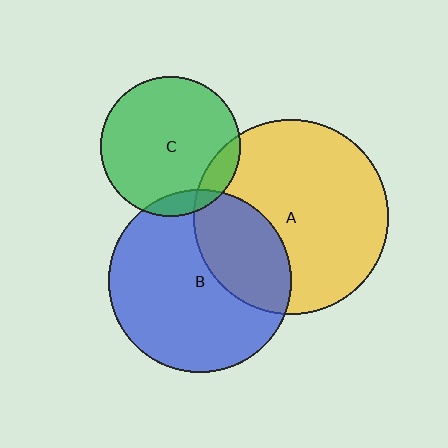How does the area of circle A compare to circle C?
Approximately 2.0 times.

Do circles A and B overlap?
Yes.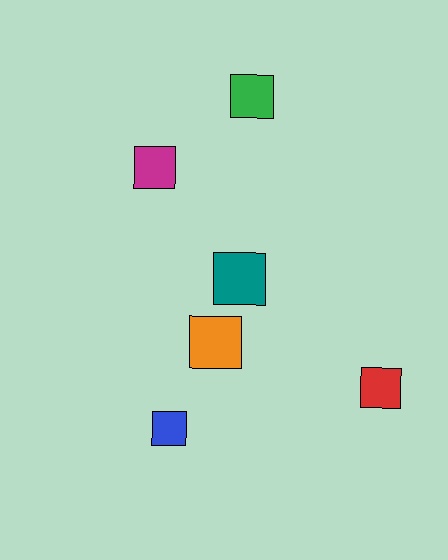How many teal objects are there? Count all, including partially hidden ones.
There is 1 teal object.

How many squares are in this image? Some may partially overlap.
There are 6 squares.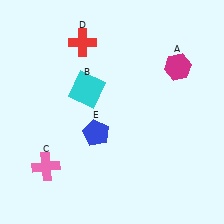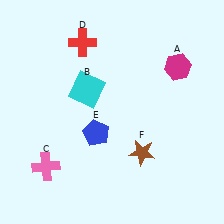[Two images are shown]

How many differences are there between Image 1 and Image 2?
There is 1 difference between the two images.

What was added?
A brown star (F) was added in Image 2.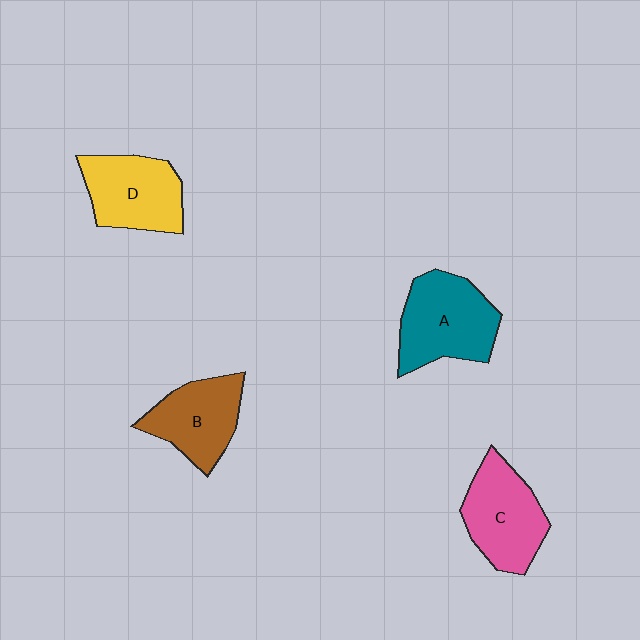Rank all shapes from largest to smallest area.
From largest to smallest: A (teal), C (pink), D (yellow), B (brown).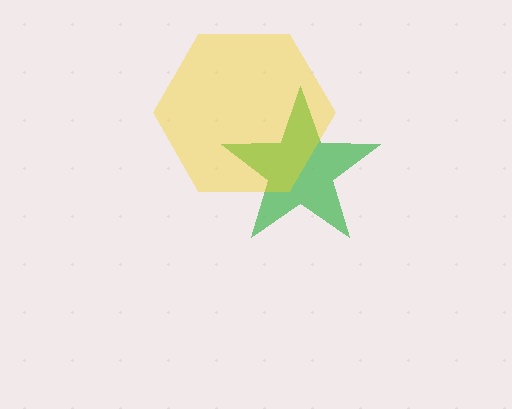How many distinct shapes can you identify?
There are 2 distinct shapes: a green star, a yellow hexagon.